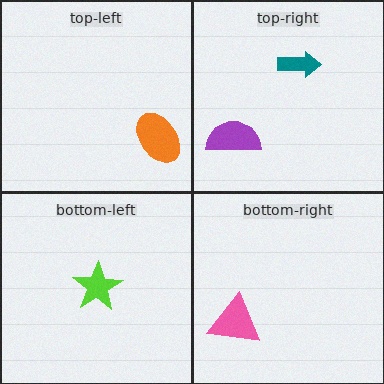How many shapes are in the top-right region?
2.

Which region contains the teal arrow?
The top-right region.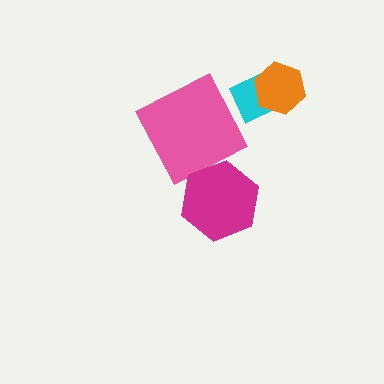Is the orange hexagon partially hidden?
No, no other shape covers it.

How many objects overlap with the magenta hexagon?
0 objects overlap with the magenta hexagon.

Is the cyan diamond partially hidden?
Yes, it is partially covered by another shape.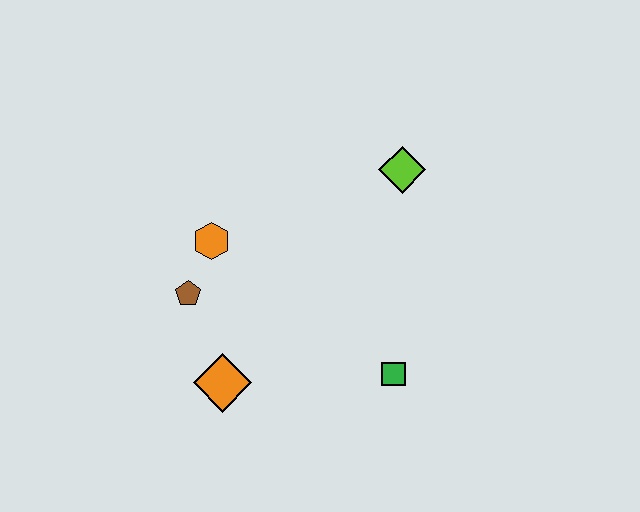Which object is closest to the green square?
The orange diamond is closest to the green square.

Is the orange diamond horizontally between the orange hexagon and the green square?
Yes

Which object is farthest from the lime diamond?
The orange diamond is farthest from the lime diamond.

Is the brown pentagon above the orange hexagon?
No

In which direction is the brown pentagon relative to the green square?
The brown pentagon is to the left of the green square.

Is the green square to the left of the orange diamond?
No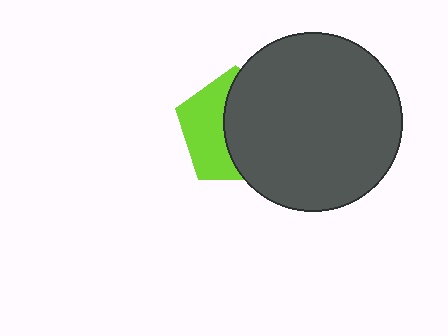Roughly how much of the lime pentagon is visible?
A small part of it is visible (roughly 43%).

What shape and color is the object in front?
The object in front is a dark gray circle.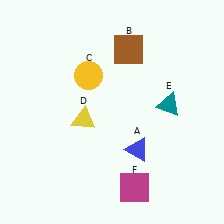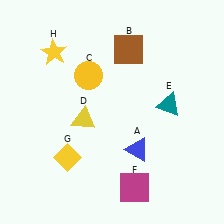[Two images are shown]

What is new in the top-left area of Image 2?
A yellow star (H) was added in the top-left area of Image 2.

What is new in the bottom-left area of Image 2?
A yellow diamond (G) was added in the bottom-left area of Image 2.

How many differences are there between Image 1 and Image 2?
There are 2 differences between the two images.